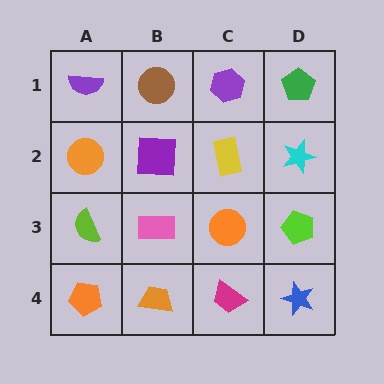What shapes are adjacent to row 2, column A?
A purple semicircle (row 1, column A), a lime semicircle (row 3, column A), a purple square (row 2, column B).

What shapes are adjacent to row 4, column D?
A lime pentagon (row 3, column D), a magenta trapezoid (row 4, column C).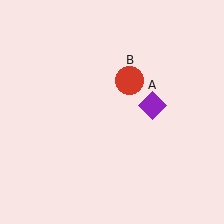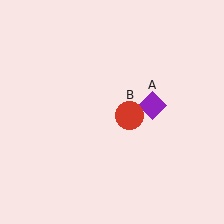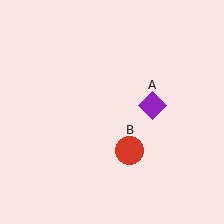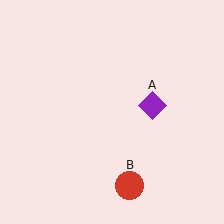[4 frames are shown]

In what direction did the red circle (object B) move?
The red circle (object B) moved down.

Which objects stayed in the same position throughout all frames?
Purple diamond (object A) remained stationary.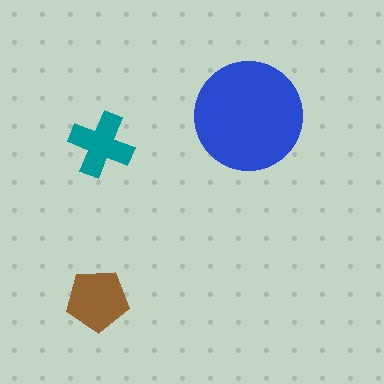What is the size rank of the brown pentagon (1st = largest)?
2nd.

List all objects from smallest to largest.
The teal cross, the brown pentagon, the blue circle.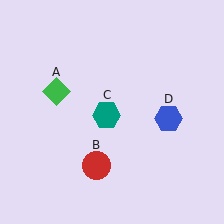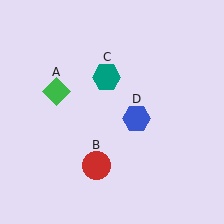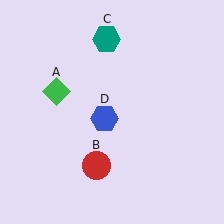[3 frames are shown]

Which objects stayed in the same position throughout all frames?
Green diamond (object A) and red circle (object B) remained stationary.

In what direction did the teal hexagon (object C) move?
The teal hexagon (object C) moved up.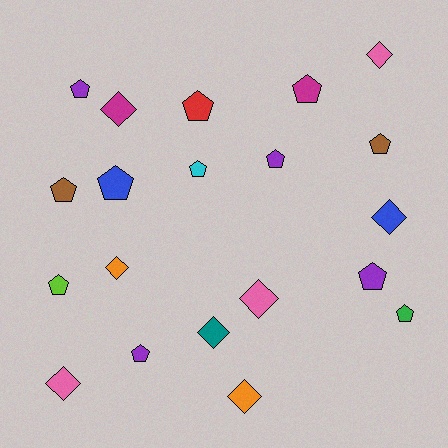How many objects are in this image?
There are 20 objects.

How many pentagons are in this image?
There are 12 pentagons.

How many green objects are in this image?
There is 1 green object.